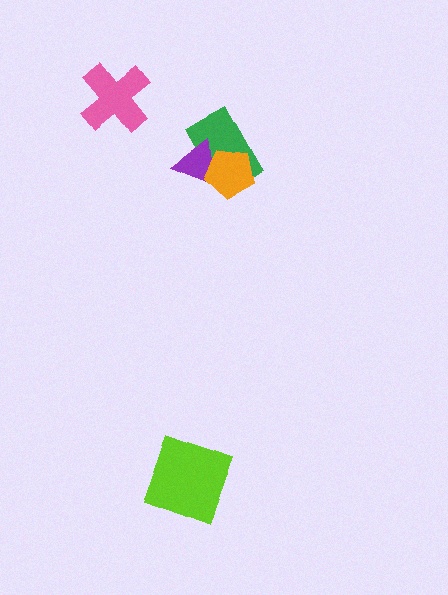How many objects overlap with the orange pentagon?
2 objects overlap with the orange pentagon.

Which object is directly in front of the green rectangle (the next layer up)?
The purple triangle is directly in front of the green rectangle.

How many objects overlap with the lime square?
0 objects overlap with the lime square.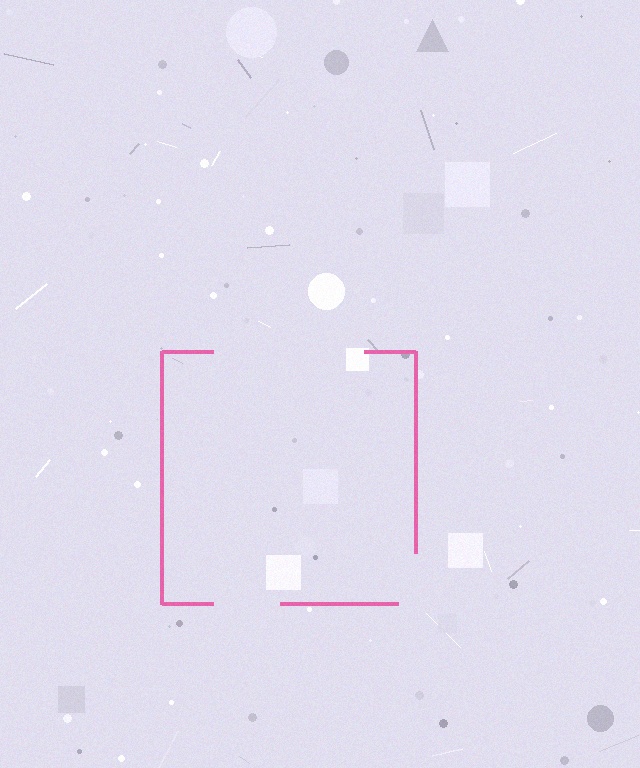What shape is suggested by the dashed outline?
The dashed outline suggests a square.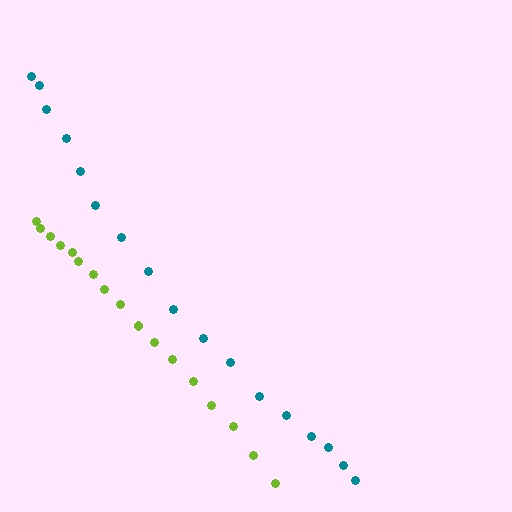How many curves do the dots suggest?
There are 2 distinct paths.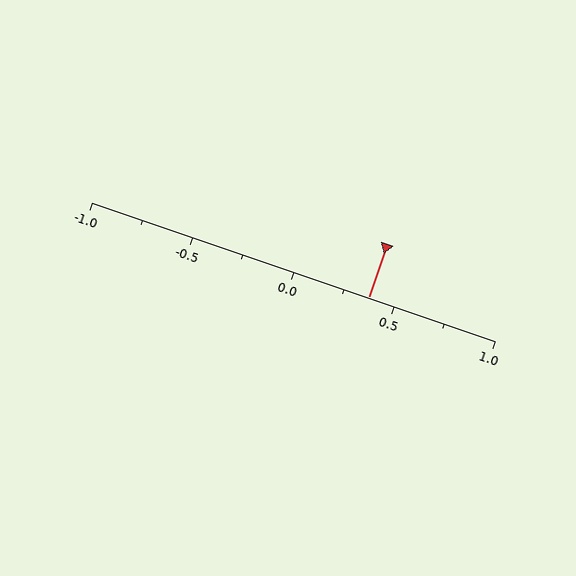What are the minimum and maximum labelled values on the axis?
The axis runs from -1.0 to 1.0.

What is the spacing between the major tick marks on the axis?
The major ticks are spaced 0.5 apart.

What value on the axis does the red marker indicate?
The marker indicates approximately 0.38.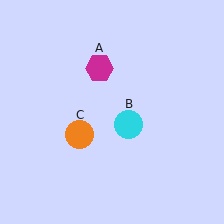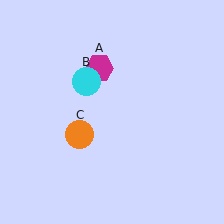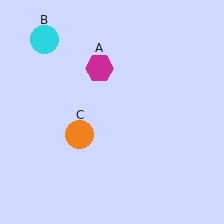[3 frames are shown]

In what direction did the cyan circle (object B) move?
The cyan circle (object B) moved up and to the left.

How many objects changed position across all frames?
1 object changed position: cyan circle (object B).